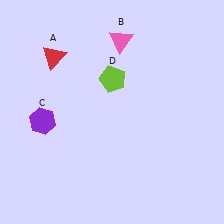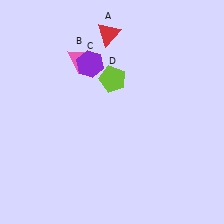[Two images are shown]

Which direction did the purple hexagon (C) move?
The purple hexagon (C) moved up.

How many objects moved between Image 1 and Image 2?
3 objects moved between the two images.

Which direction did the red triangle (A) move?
The red triangle (A) moved right.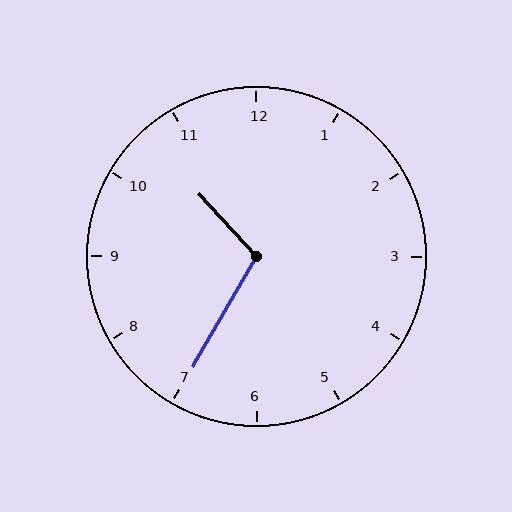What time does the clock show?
10:35.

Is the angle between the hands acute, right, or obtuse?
It is obtuse.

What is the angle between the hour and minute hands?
Approximately 108 degrees.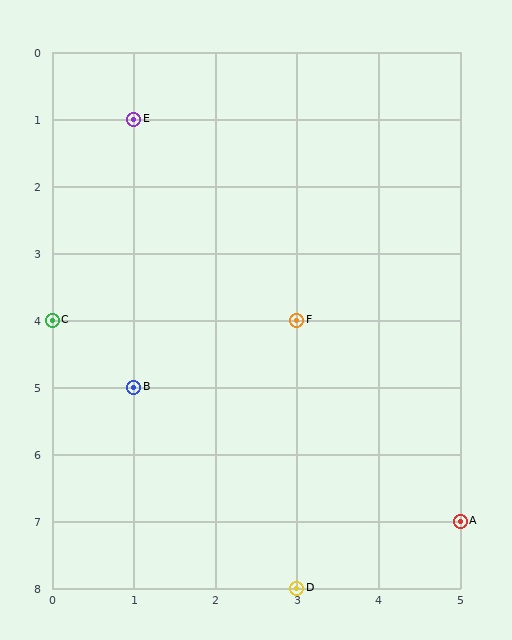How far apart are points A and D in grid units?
Points A and D are 2 columns and 1 row apart (about 2.2 grid units diagonally).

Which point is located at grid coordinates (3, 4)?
Point F is at (3, 4).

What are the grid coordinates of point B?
Point B is at grid coordinates (1, 5).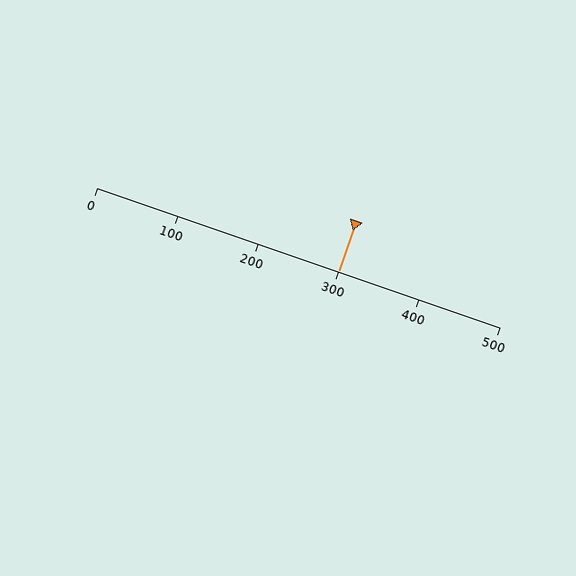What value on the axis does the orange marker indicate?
The marker indicates approximately 300.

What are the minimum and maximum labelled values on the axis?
The axis runs from 0 to 500.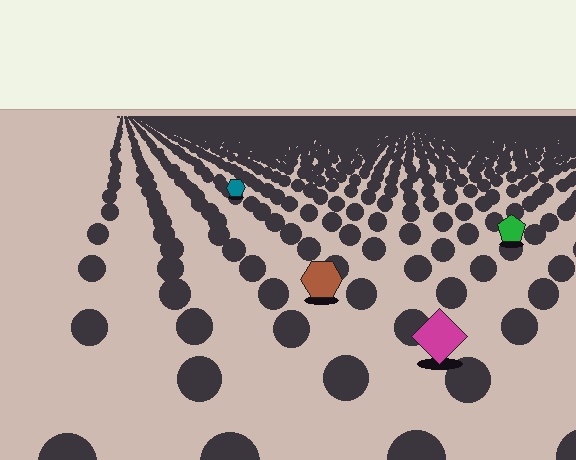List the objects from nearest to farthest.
From nearest to farthest: the magenta diamond, the brown hexagon, the green pentagon, the teal hexagon.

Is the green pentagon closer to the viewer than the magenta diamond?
No. The magenta diamond is closer — you can tell from the texture gradient: the ground texture is coarser near it.